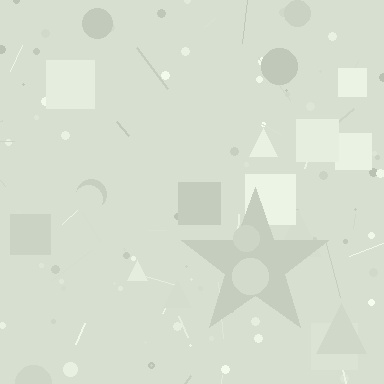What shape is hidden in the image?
A star is hidden in the image.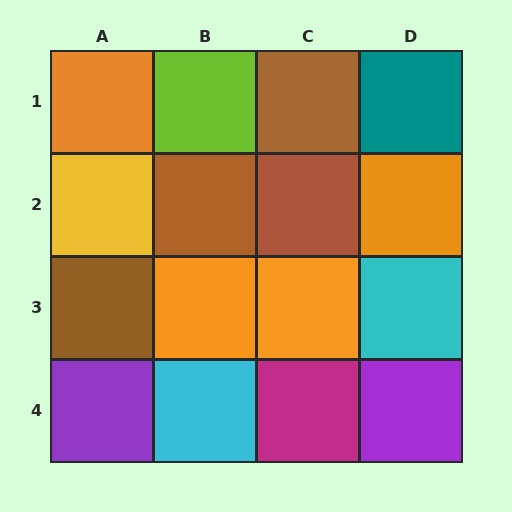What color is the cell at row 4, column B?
Cyan.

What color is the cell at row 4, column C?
Magenta.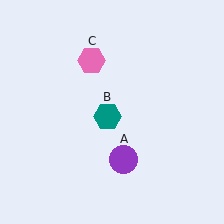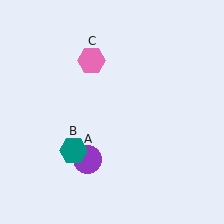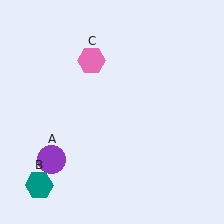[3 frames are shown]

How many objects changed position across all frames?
2 objects changed position: purple circle (object A), teal hexagon (object B).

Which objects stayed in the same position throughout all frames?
Pink hexagon (object C) remained stationary.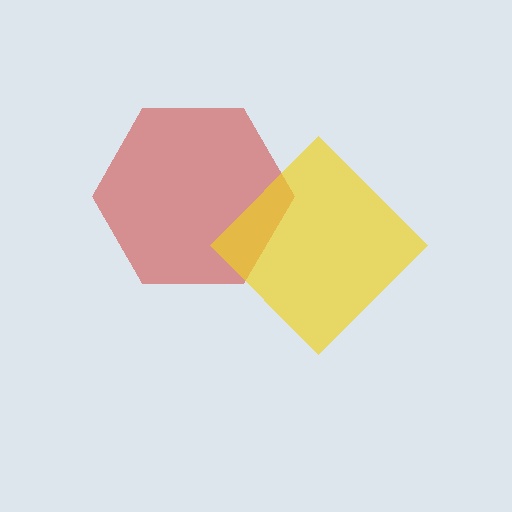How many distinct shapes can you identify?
There are 2 distinct shapes: a red hexagon, a yellow diamond.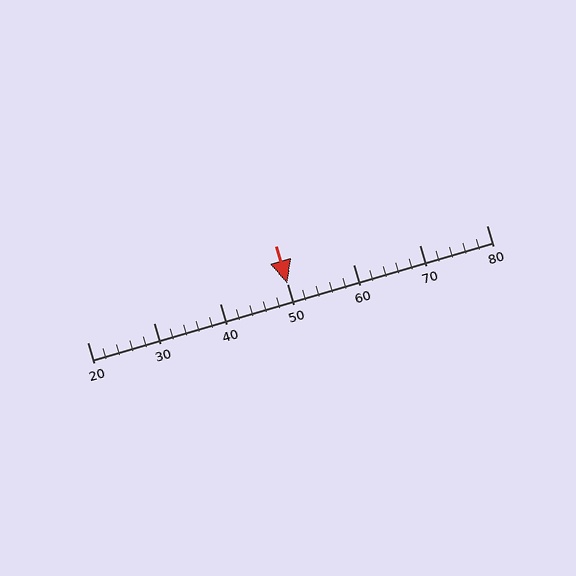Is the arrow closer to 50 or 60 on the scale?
The arrow is closer to 50.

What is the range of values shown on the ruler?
The ruler shows values from 20 to 80.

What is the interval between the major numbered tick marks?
The major tick marks are spaced 10 units apart.